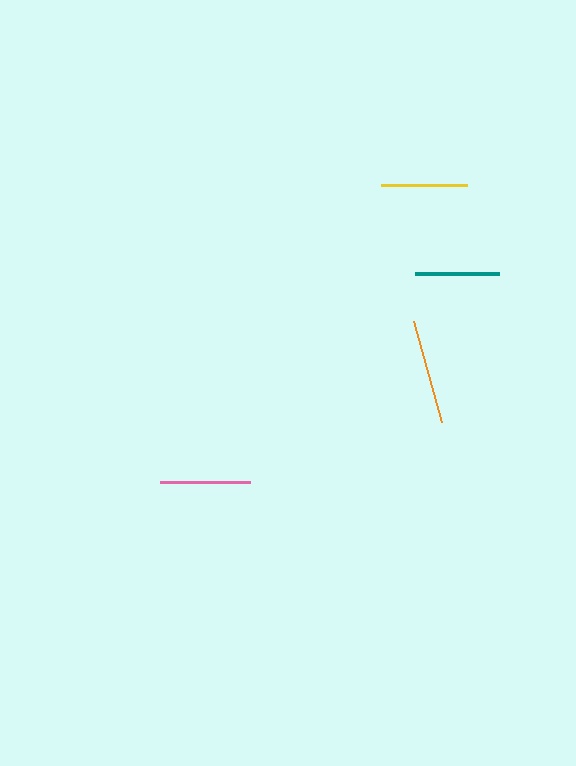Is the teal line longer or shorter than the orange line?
The orange line is longer than the teal line.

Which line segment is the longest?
The orange line is the longest at approximately 105 pixels.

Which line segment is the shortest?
The teal line is the shortest at approximately 84 pixels.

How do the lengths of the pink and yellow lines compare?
The pink and yellow lines are approximately the same length.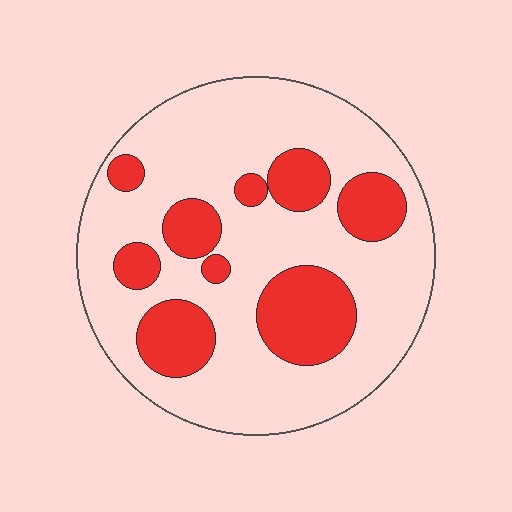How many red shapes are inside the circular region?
9.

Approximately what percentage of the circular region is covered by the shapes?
Approximately 25%.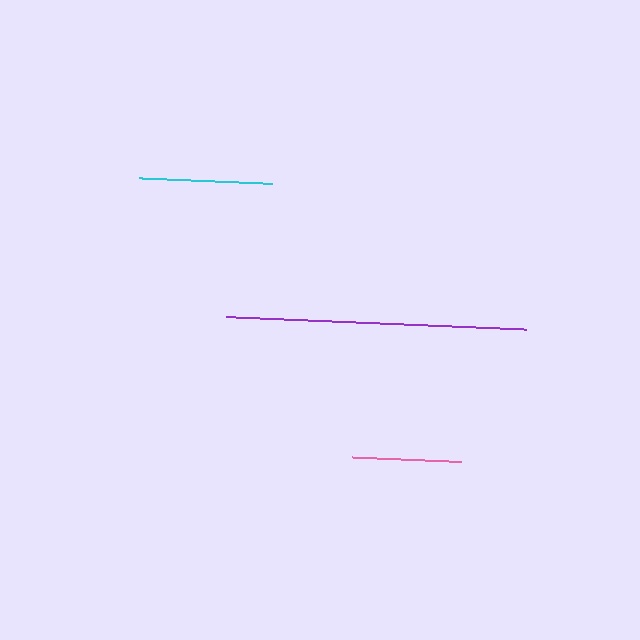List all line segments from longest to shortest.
From longest to shortest: purple, cyan, pink.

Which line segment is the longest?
The purple line is the longest at approximately 300 pixels.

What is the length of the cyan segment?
The cyan segment is approximately 132 pixels long.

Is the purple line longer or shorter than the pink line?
The purple line is longer than the pink line.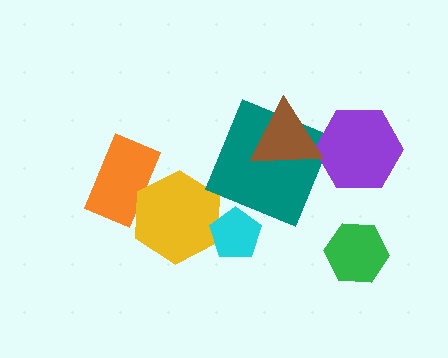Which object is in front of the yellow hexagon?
The cyan pentagon is in front of the yellow hexagon.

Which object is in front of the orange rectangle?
The yellow hexagon is in front of the orange rectangle.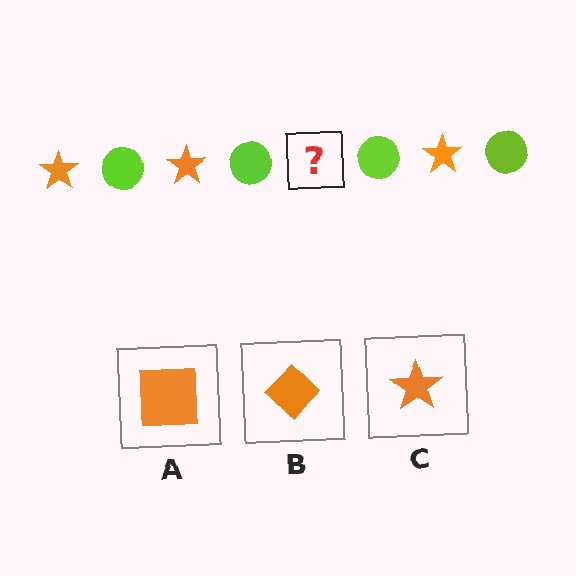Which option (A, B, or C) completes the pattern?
C.